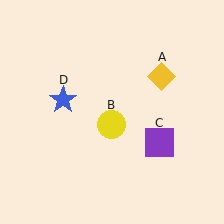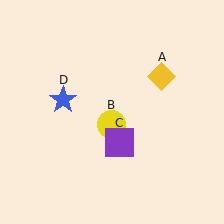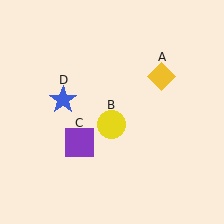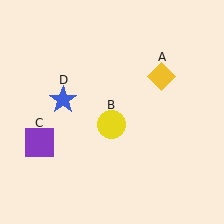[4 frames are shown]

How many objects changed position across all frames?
1 object changed position: purple square (object C).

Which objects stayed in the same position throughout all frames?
Yellow diamond (object A) and yellow circle (object B) and blue star (object D) remained stationary.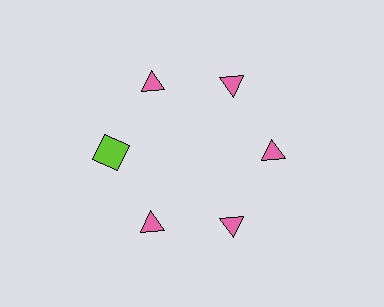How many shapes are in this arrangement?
There are 6 shapes arranged in a ring pattern.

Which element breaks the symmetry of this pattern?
The lime square at roughly the 9 o'clock position breaks the symmetry. All other shapes are pink triangles.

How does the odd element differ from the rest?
It differs in both color (lime instead of pink) and shape (square instead of triangle).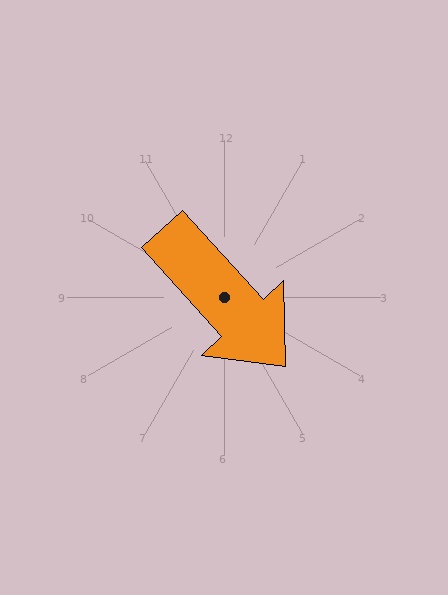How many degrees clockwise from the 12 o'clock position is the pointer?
Approximately 138 degrees.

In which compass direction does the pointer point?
Southeast.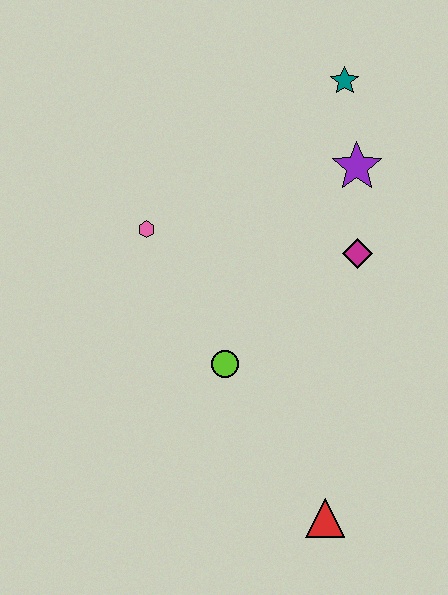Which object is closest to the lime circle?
The pink hexagon is closest to the lime circle.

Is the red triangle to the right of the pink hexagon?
Yes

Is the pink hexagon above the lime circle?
Yes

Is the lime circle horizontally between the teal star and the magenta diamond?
No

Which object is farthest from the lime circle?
The teal star is farthest from the lime circle.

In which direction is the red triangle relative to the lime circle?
The red triangle is below the lime circle.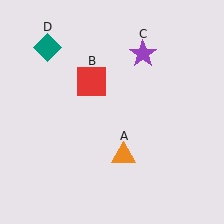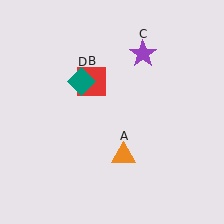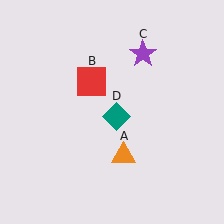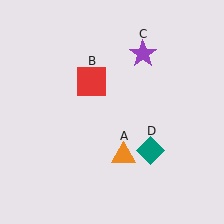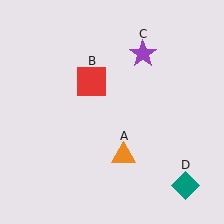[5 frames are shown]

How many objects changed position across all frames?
1 object changed position: teal diamond (object D).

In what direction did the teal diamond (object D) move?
The teal diamond (object D) moved down and to the right.